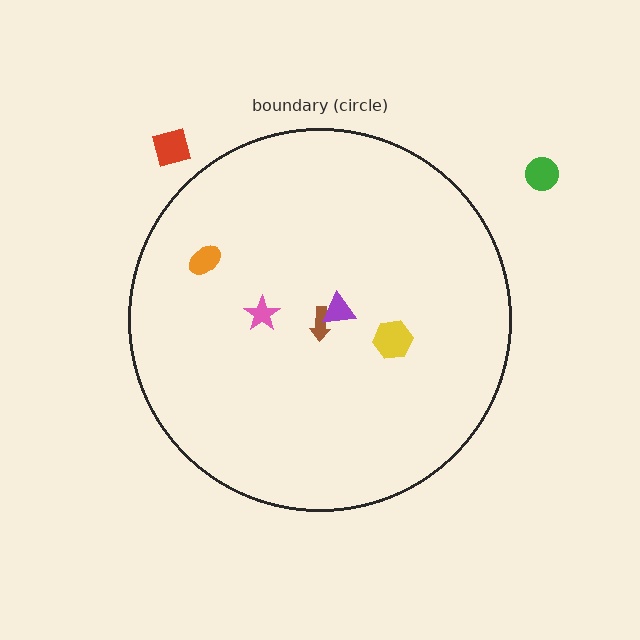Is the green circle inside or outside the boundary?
Outside.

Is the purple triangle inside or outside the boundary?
Inside.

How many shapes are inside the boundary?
5 inside, 2 outside.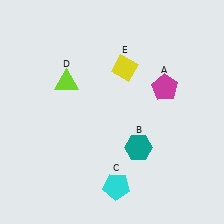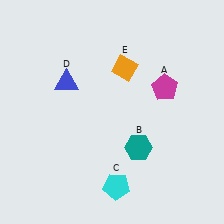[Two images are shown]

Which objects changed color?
D changed from lime to blue. E changed from yellow to orange.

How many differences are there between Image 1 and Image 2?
There are 2 differences between the two images.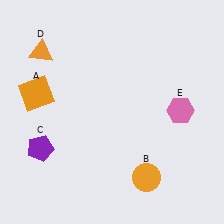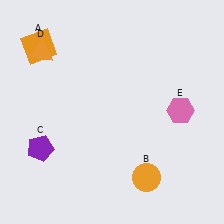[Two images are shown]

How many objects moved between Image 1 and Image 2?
1 object moved between the two images.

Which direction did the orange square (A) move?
The orange square (A) moved up.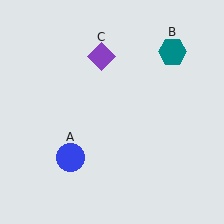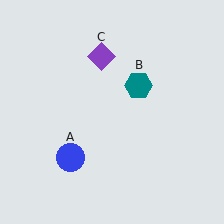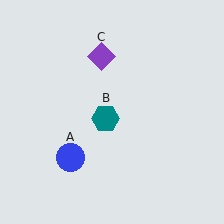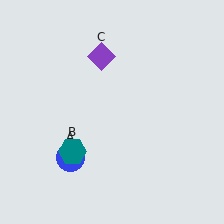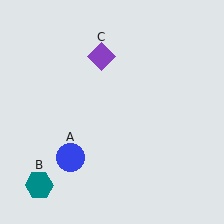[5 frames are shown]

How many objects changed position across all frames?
1 object changed position: teal hexagon (object B).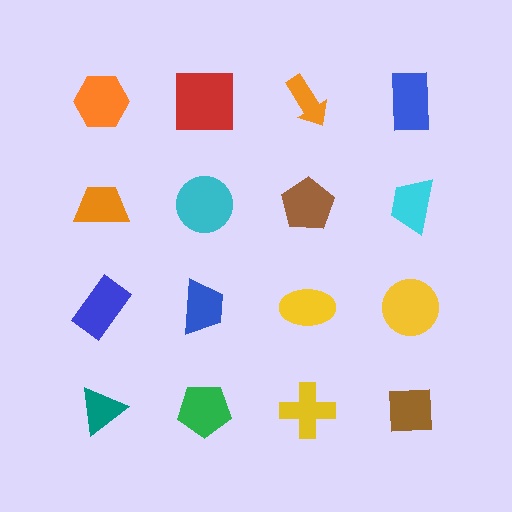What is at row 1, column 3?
An orange arrow.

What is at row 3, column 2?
A blue trapezoid.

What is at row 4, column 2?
A green pentagon.